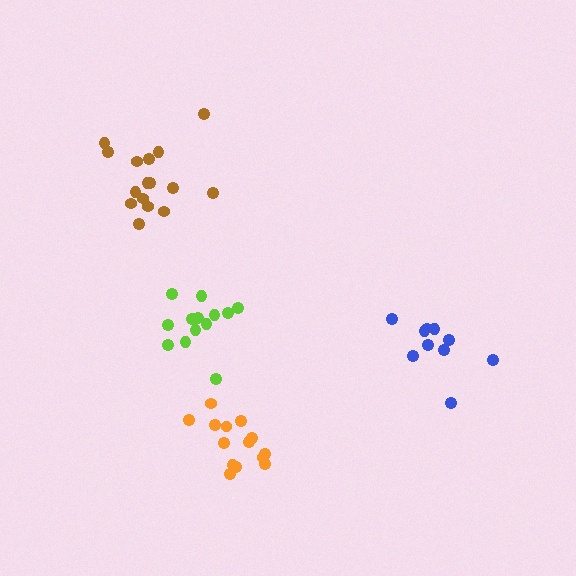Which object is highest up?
The brown cluster is topmost.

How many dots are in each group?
Group 1: 16 dots, Group 2: 14 dots, Group 3: 13 dots, Group 4: 10 dots (53 total).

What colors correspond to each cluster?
The clusters are colored: brown, orange, lime, blue.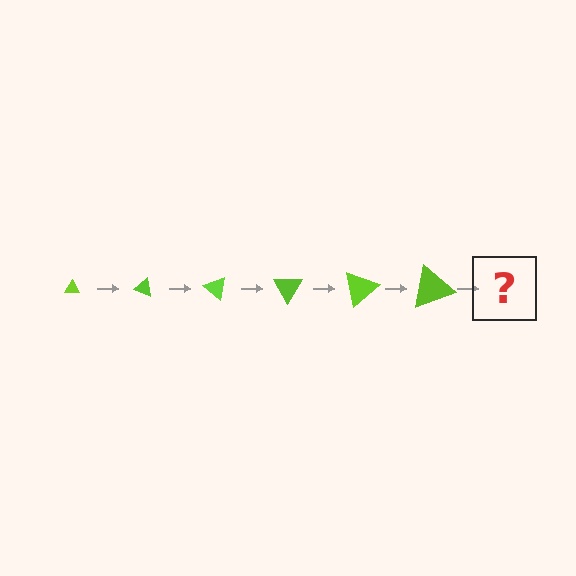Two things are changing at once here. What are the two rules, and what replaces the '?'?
The two rules are that the triangle grows larger each step and it rotates 20 degrees each step. The '?' should be a triangle, larger than the previous one and rotated 120 degrees from the start.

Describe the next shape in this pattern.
It should be a triangle, larger than the previous one and rotated 120 degrees from the start.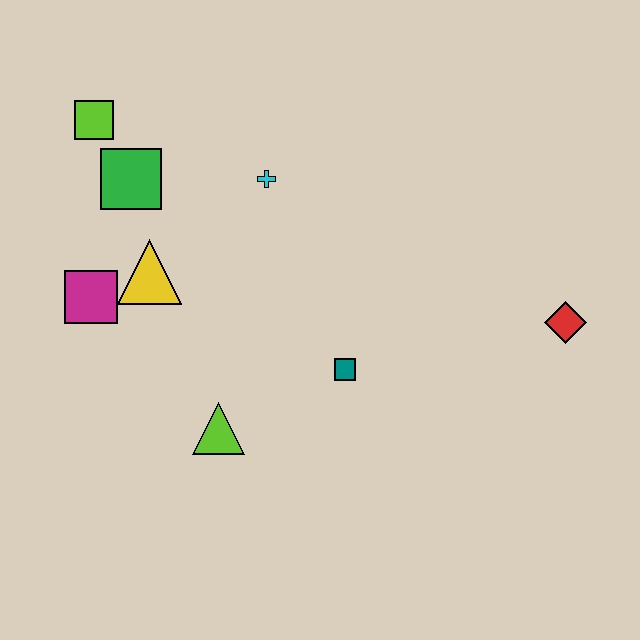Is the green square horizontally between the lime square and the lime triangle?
Yes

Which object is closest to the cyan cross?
The green square is closest to the cyan cross.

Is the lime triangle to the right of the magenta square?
Yes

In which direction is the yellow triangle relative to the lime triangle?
The yellow triangle is above the lime triangle.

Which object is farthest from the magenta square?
The red diamond is farthest from the magenta square.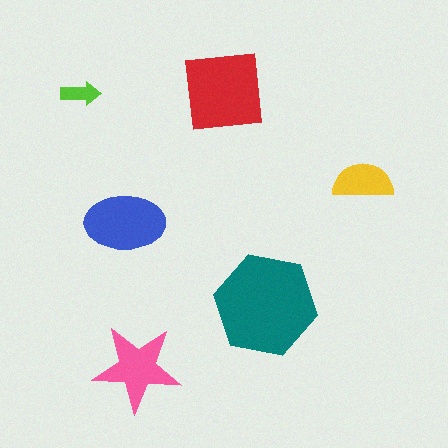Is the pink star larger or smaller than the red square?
Smaller.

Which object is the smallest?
The lime arrow.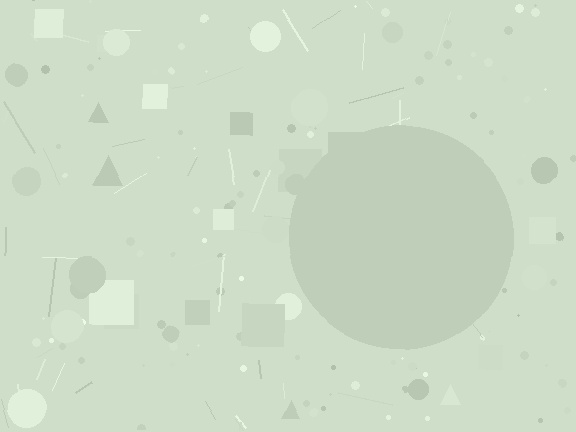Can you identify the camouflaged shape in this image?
The camouflaged shape is a circle.